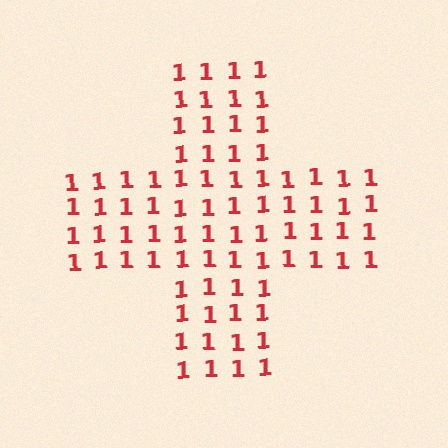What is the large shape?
The large shape is a cross.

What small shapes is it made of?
It is made of small digit 1's.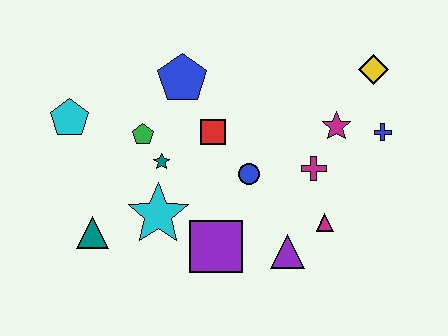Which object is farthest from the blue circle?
The cyan pentagon is farthest from the blue circle.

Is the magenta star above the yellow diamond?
No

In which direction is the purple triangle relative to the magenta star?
The purple triangle is below the magenta star.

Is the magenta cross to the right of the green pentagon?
Yes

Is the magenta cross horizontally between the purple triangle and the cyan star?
No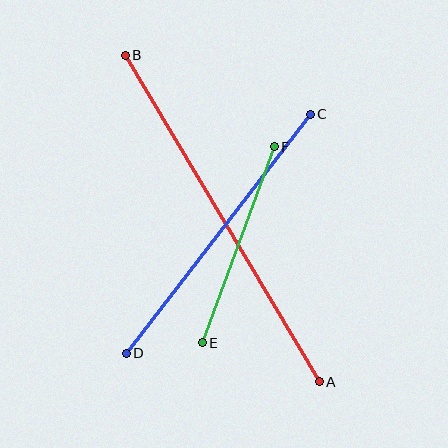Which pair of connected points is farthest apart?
Points A and B are farthest apart.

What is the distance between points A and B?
The distance is approximately 380 pixels.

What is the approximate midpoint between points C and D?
The midpoint is at approximately (218, 234) pixels.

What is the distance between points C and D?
The distance is approximately 302 pixels.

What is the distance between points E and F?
The distance is approximately 208 pixels.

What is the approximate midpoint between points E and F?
The midpoint is at approximately (238, 245) pixels.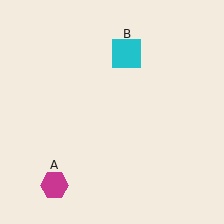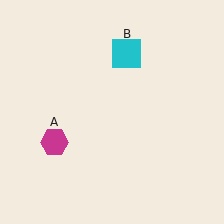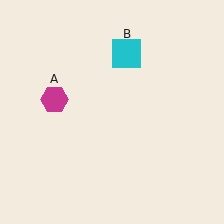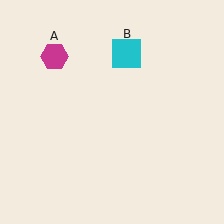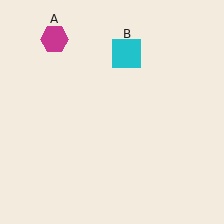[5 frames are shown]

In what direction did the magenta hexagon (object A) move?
The magenta hexagon (object A) moved up.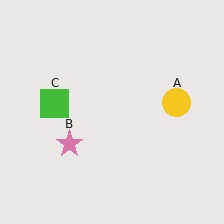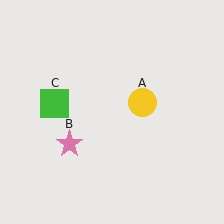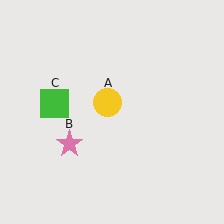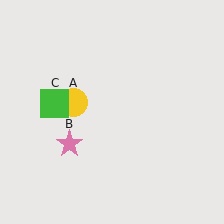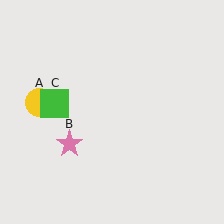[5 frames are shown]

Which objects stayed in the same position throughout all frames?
Pink star (object B) and green square (object C) remained stationary.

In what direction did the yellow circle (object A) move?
The yellow circle (object A) moved left.